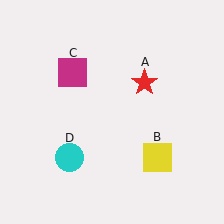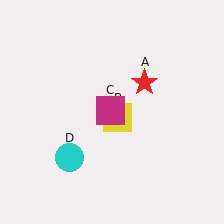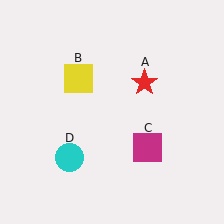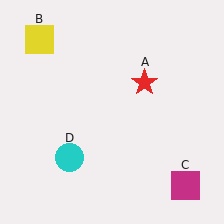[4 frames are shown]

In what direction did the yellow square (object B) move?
The yellow square (object B) moved up and to the left.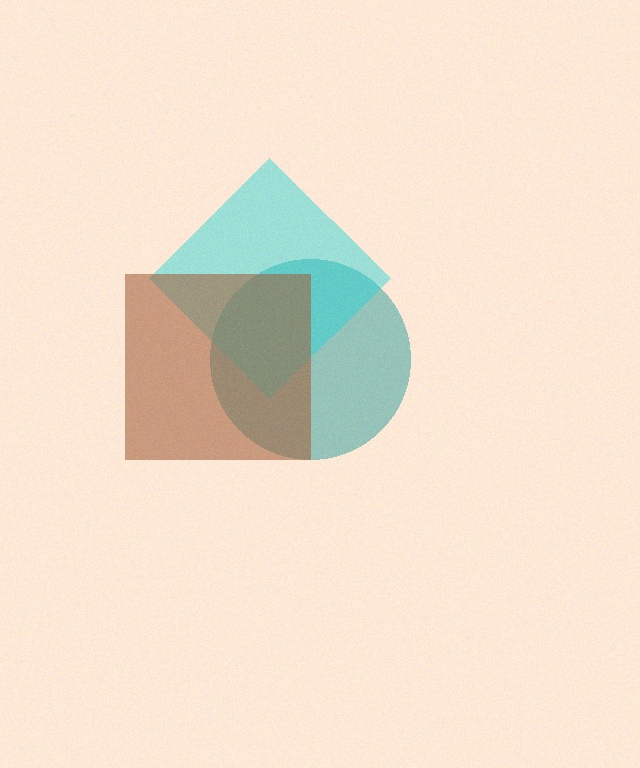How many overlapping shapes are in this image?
There are 3 overlapping shapes in the image.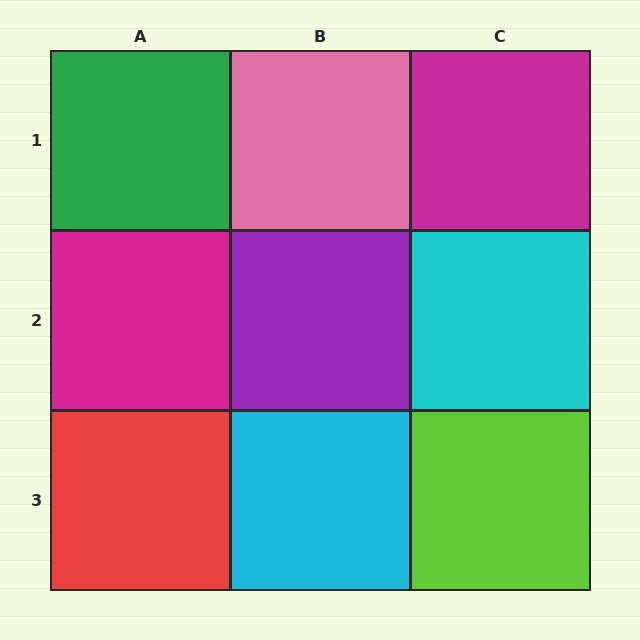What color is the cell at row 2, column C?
Cyan.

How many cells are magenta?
2 cells are magenta.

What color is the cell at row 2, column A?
Magenta.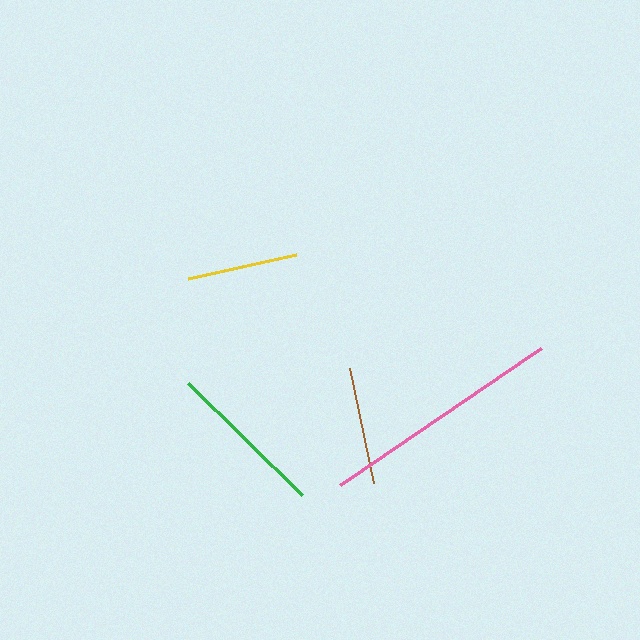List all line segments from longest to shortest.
From longest to shortest: pink, green, brown, yellow.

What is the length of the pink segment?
The pink segment is approximately 243 pixels long.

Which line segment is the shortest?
The yellow line is the shortest at approximately 110 pixels.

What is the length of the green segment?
The green segment is approximately 160 pixels long.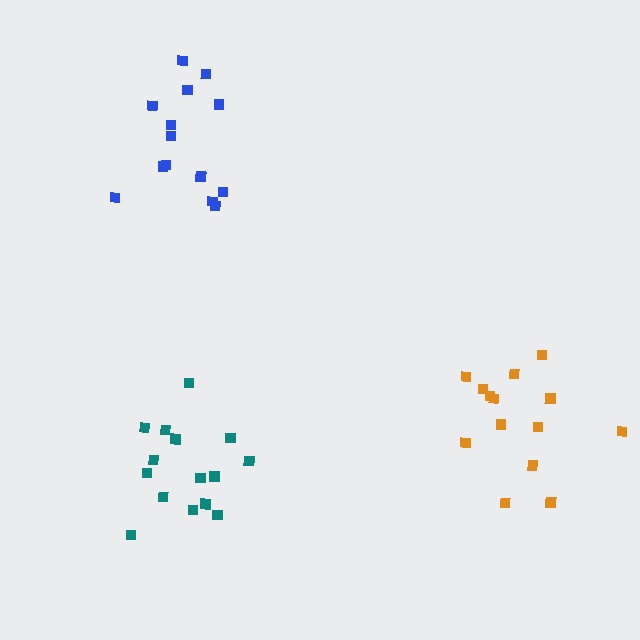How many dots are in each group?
Group 1: 15 dots, Group 2: 14 dots, Group 3: 15 dots (44 total).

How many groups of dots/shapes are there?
There are 3 groups.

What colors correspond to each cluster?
The clusters are colored: blue, orange, teal.